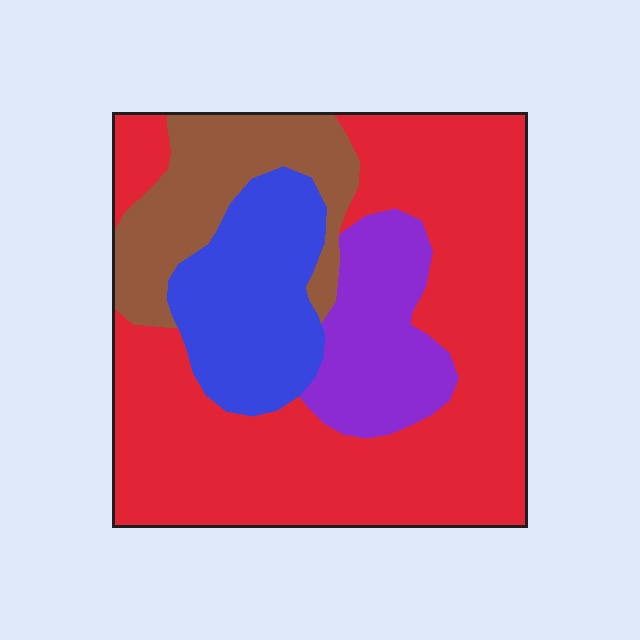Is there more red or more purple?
Red.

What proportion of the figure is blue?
Blue covers 16% of the figure.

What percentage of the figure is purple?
Purple covers about 15% of the figure.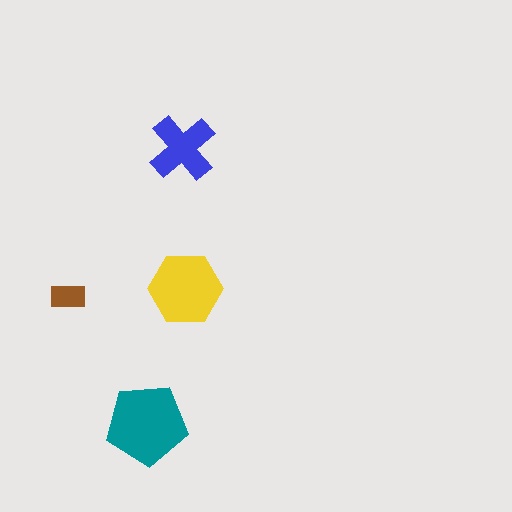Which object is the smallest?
The brown rectangle.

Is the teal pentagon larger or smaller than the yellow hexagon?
Larger.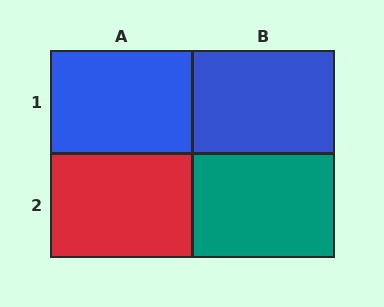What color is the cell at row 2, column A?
Red.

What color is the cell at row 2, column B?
Teal.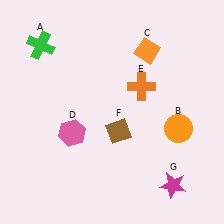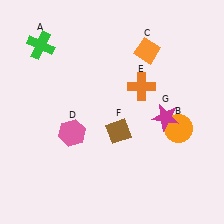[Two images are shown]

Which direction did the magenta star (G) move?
The magenta star (G) moved up.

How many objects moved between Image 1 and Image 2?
1 object moved between the two images.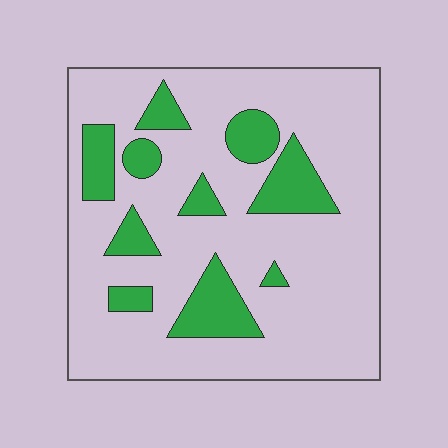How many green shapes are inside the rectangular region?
10.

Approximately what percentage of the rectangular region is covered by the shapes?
Approximately 20%.